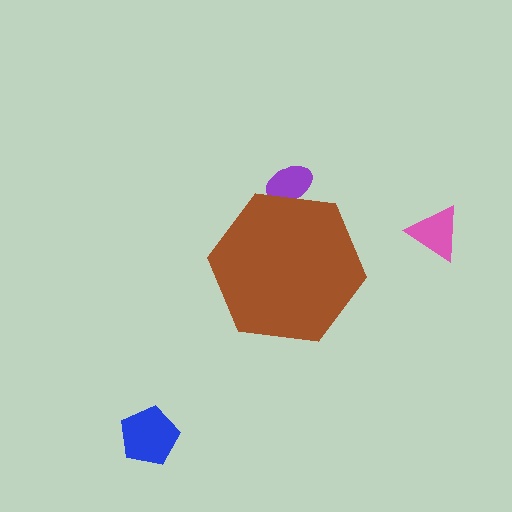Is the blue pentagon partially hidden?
No, the blue pentagon is fully visible.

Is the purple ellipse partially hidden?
Yes, the purple ellipse is partially hidden behind the brown hexagon.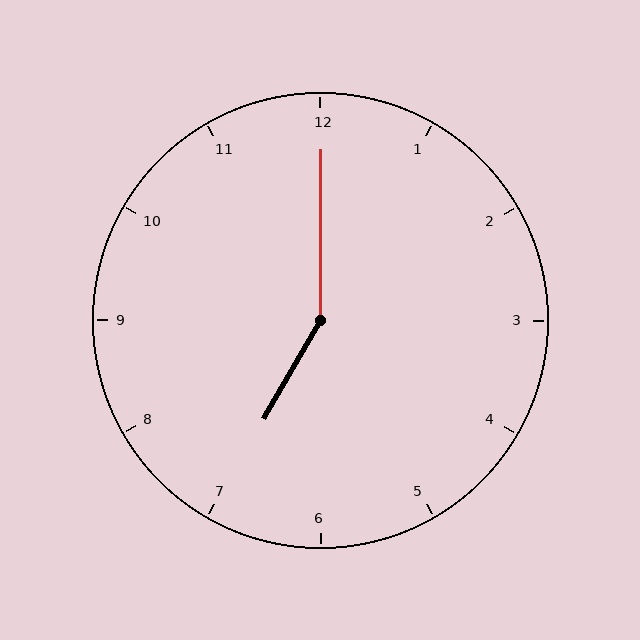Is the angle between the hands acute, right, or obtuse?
It is obtuse.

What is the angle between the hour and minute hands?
Approximately 150 degrees.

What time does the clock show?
7:00.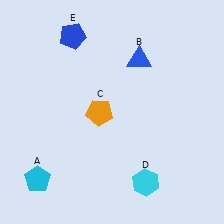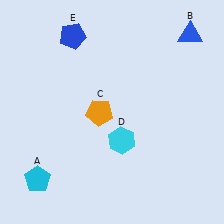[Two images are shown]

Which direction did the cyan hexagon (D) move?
The cyan hexagon (D) moved up.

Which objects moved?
The objects that moved are: the blue triangle (B), the cyan hexagon (D).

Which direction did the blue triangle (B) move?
The blue triangle (B) moved right.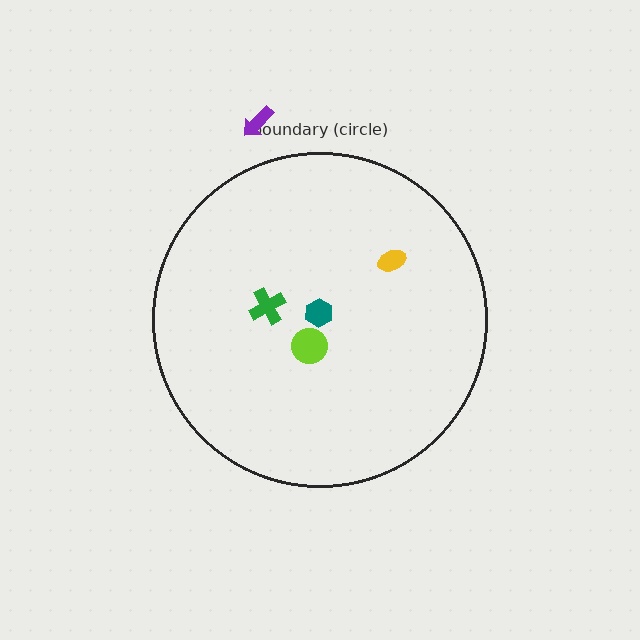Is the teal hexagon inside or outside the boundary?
Inside.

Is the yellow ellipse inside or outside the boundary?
Inside.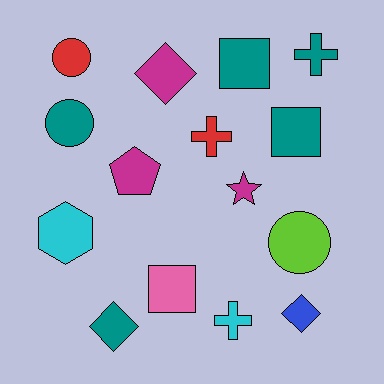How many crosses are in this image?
There are 3 crosses.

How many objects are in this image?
There are 15 objects.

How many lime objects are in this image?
There is 1 lime object.